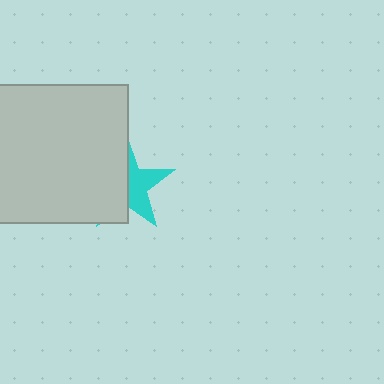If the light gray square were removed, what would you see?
You would see the complete cyan star.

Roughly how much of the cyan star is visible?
A small part of it is visible (roughly 44%).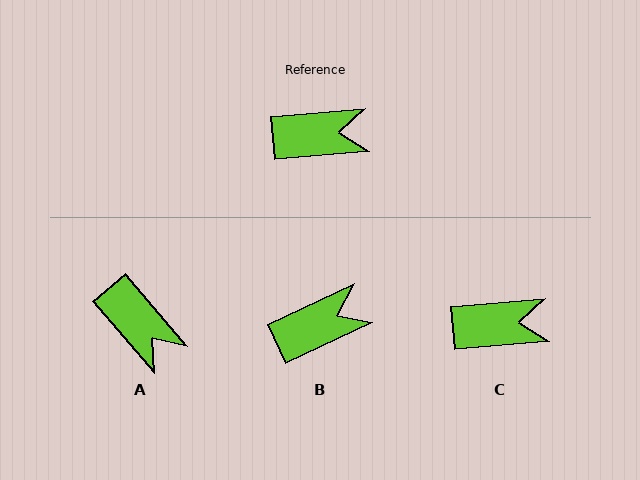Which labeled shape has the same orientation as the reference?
C.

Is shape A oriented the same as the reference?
No, it is off by about 55 degrees.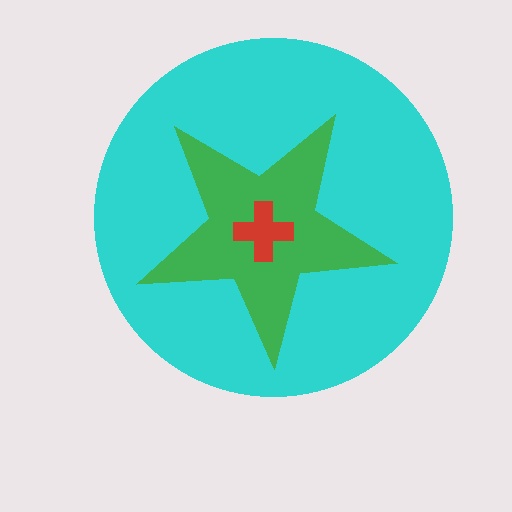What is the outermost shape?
The cyan circle.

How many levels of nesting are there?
3.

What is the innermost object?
The red cross.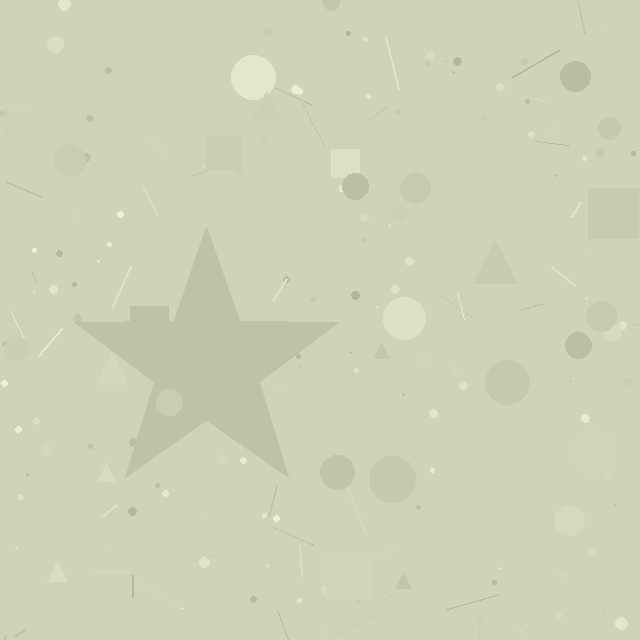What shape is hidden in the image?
A star is hidden in the image.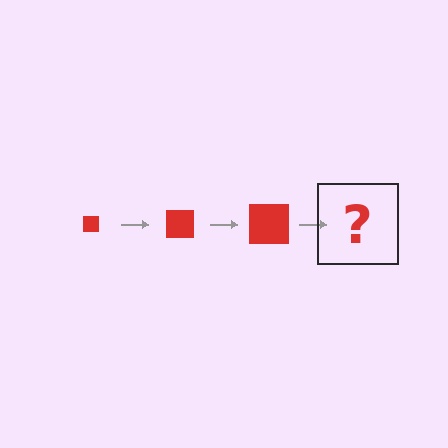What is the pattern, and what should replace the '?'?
The pattern is that the square gets progressively larger each step. The '?' should be a red square, larger than the previous one.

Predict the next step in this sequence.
The next step is a red square, larger than the previous one.